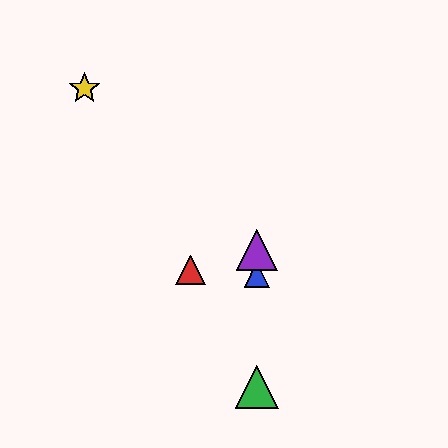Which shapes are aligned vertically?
The blue triangle, the green triangle, the purple triangle are aligned vertically.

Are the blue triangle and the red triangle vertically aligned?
No, the blue triangle is at x≈257 and the red triangle is at x≈190.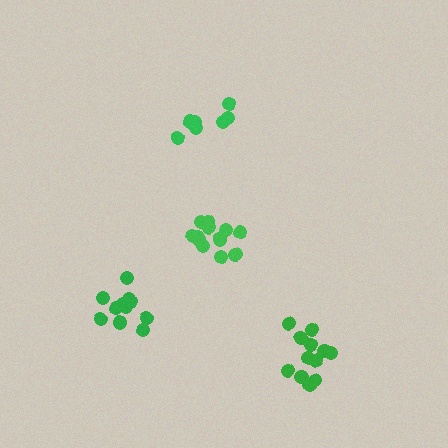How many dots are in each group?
Group 1: 13 dots, Group 2: 7 dots, Group 3: 12 dots, Group 4: 11 dots (43 total).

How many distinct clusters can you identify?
There are 4 distinct clusters.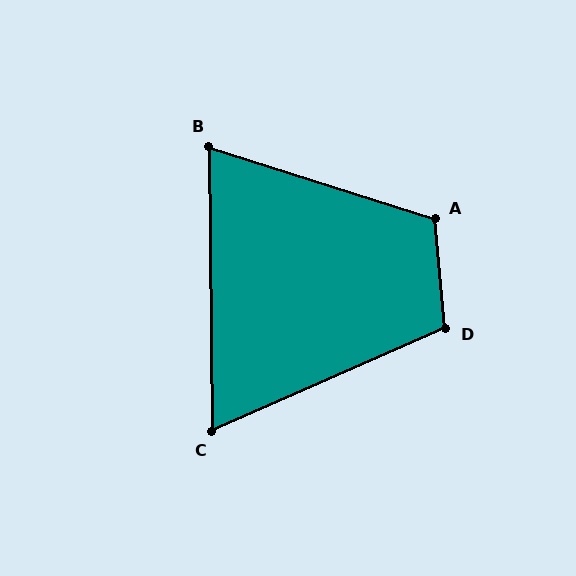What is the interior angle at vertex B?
Approximately 72 degrees (acute).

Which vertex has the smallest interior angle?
C, at approximately 67 degrees.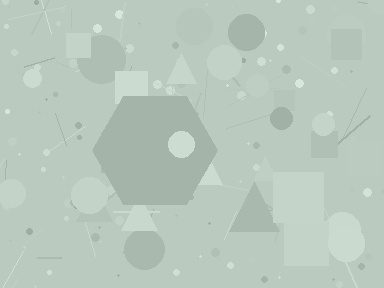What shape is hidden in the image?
A hexagon is hidden in the image.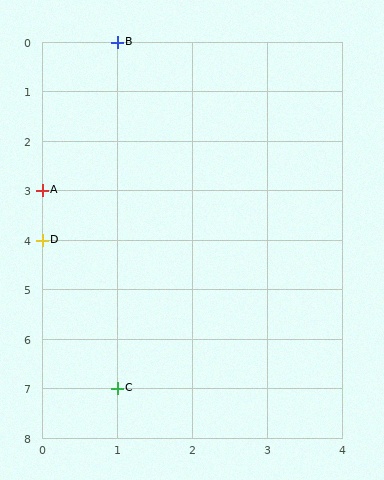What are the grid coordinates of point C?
Point C is at grid coordinates (1, 7).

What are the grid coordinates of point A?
Point A is at grid coordinates (0, 3).